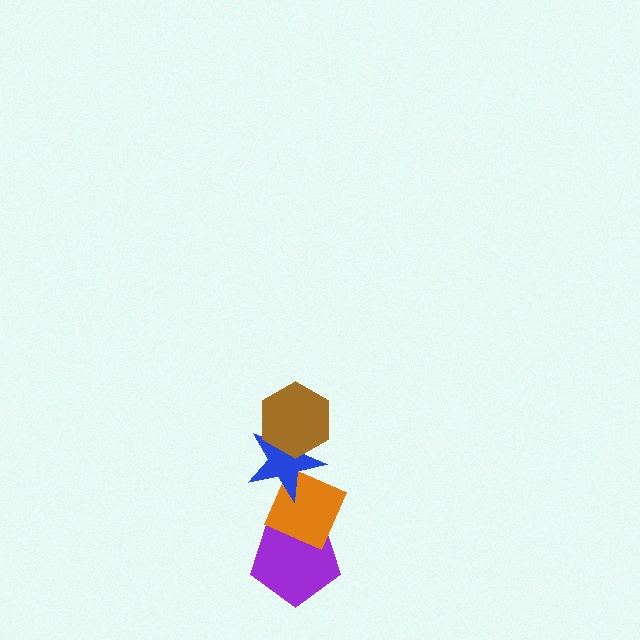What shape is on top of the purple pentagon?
The orange diamond is on top of the purple pentagon.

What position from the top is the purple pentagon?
The purple pentagon is 4th from the top.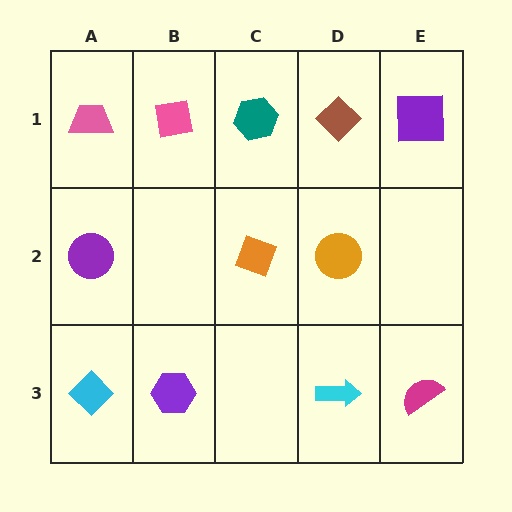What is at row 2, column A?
A purple circle.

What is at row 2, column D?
An orange circle.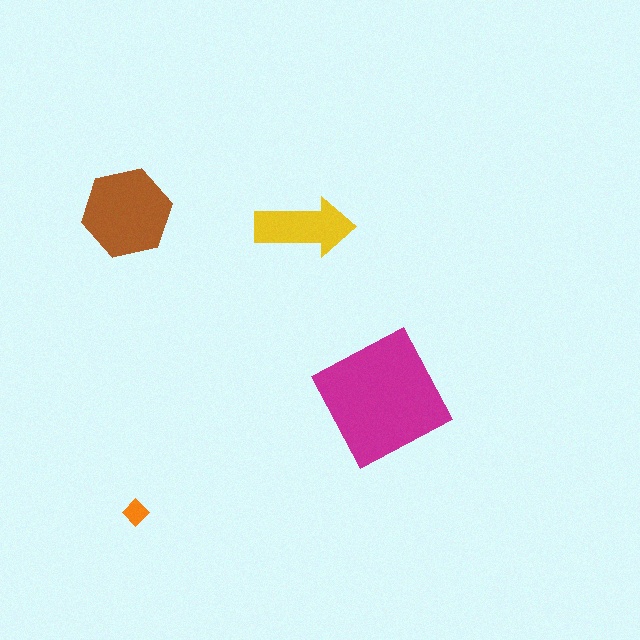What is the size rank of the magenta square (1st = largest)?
1st.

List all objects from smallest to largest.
The orange diamond, the yellow arrow, the brown hexagon, the magenta square.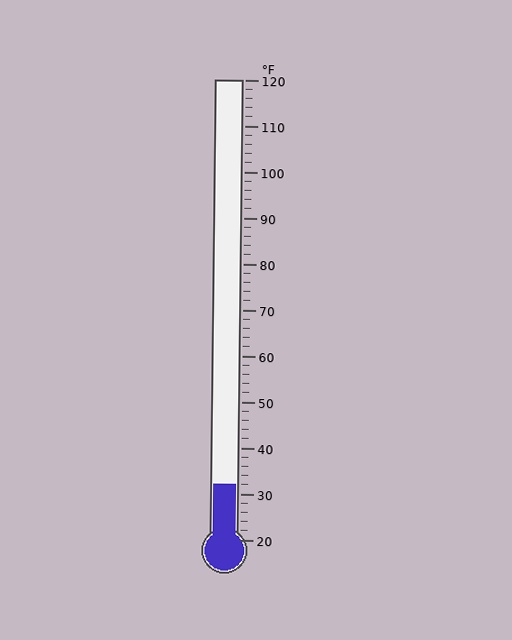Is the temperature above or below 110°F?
The temperature is below 110°F.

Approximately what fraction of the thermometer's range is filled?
The thermometer is filled to approximately 10% of its range.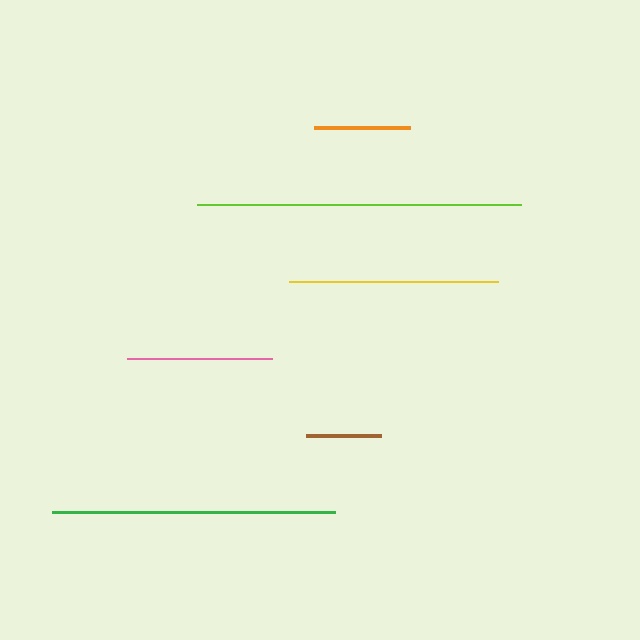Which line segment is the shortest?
The brown line is the shortest at approximately 75 pixels.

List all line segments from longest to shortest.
From longest to shortest: lime, green, yellow, pink, orange, brown.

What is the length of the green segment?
The green segment is approximately 283 pixels long.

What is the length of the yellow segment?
The yellow segment is approximately 208 pixels long.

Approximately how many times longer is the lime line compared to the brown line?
The lime line is approximately 4.3 times the length of the brown line.